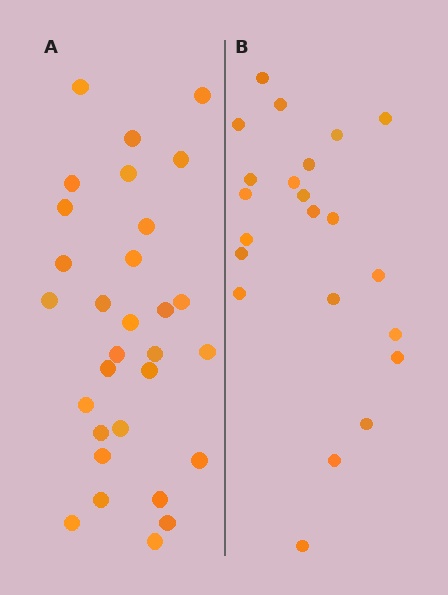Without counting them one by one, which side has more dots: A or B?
Region A (the left region) has more dots.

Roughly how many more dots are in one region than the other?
Region A has roughly 8 or so more dots than region B.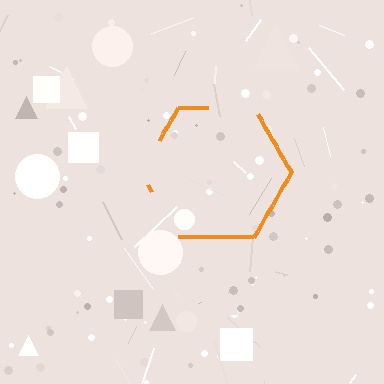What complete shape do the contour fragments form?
The contour fragments form a hexagon.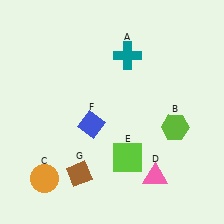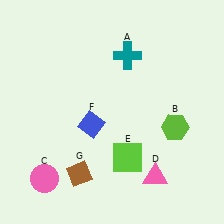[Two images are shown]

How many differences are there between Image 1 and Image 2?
There is 1 difference between the two images.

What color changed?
The circle (C) changed from orange in Image 1 to pink in Image 2.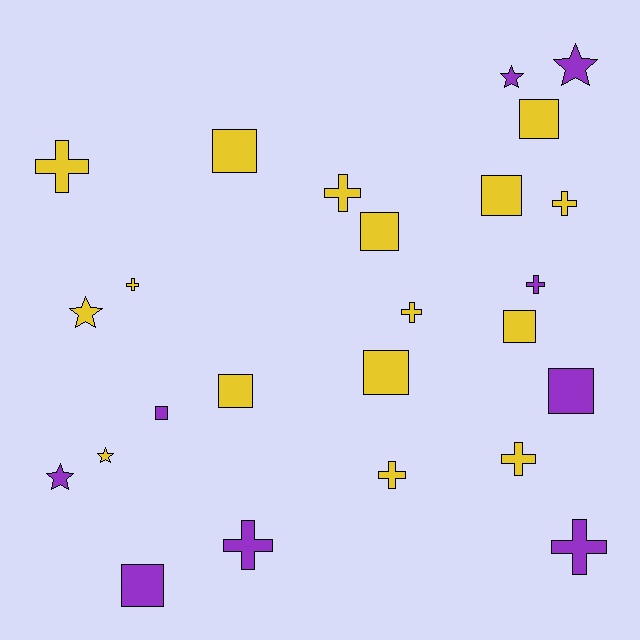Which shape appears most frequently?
Square, with 10 objects.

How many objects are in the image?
There are 25 objects.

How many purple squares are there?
There are 3 purple squares.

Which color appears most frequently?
Yellow, with 16 objects.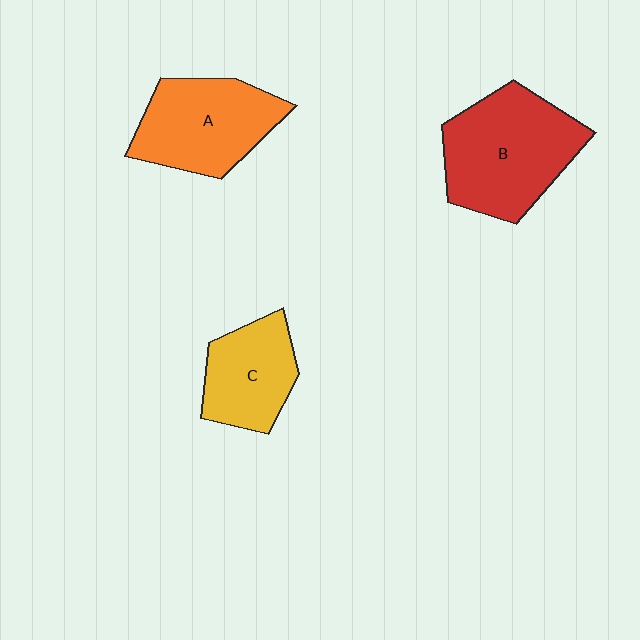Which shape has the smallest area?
Shape C (yellow).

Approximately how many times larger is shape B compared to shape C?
Approximately 1.6 times.